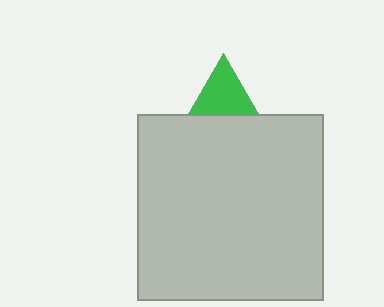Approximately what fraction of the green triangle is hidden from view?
Roughly 57% of the green triangle is hidden behind the light gray square.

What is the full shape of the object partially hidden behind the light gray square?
The partially hidden object is a green triangle.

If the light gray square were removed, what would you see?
You would see the complete green triangle.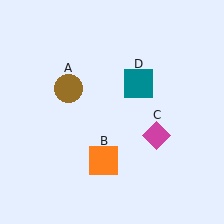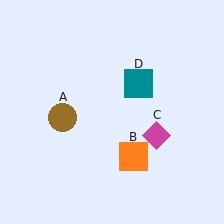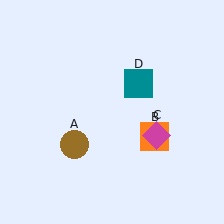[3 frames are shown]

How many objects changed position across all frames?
2 objects changed position: brown circle (object A), orange square (object B).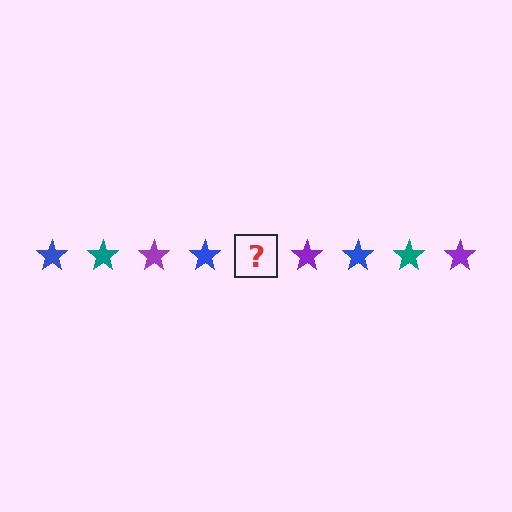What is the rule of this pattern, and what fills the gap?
The rule is that the pattern cycles through blue, teal, purple stars. The gap should be filled with a teal star.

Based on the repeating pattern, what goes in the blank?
The blank should be a teal star.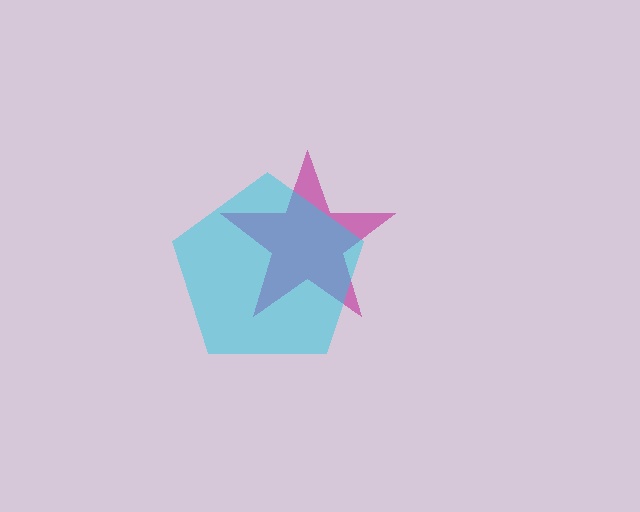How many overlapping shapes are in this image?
There are 2 overlapping shapes in the image.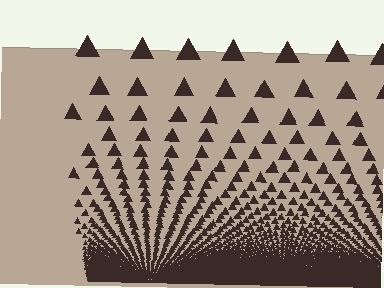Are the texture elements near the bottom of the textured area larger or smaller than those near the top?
Smaller. The gradient is inverted — elements near the bottom are smaller and denser.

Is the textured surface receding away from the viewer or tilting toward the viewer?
The surface appears to tilt toward the viewer. Texture elements get larger and sparser toward the top.